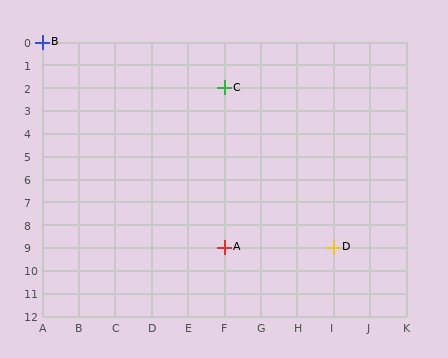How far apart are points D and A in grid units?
Points D and A are 3 columns apart.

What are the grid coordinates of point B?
Point B is at grid coordinates (A, 0).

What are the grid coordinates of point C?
Point C is at grid coordinates (F, 2).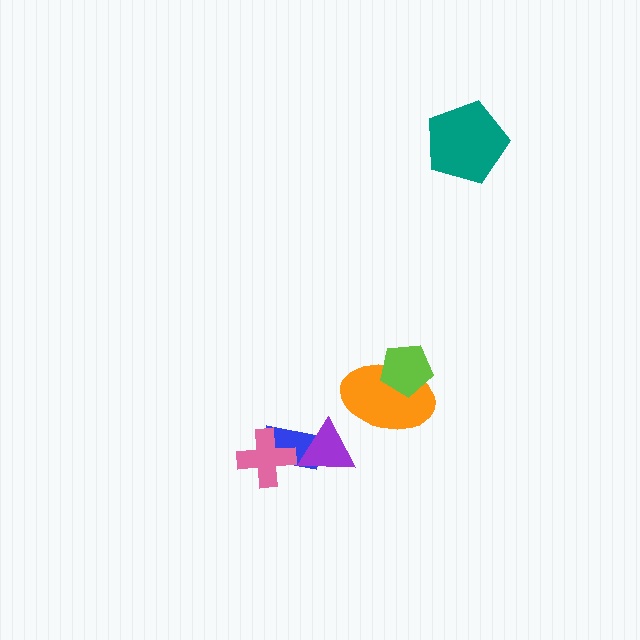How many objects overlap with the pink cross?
1 object overlaps with the pink cross.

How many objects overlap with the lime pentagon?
1 object overlaps with the lime pentagon.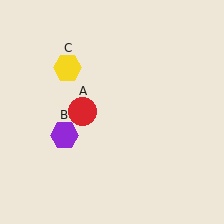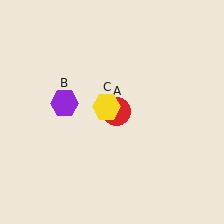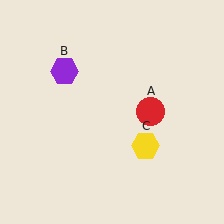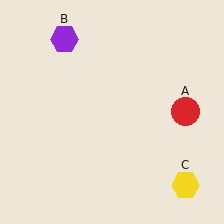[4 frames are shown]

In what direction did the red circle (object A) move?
The red circle (object A) moved right.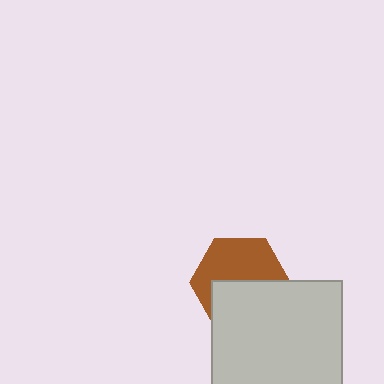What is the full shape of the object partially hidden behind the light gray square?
The partially hidden object is a brown hexagon.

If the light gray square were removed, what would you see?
You would see the complete brown hexagon.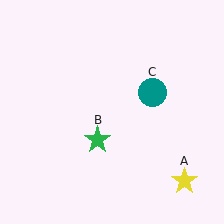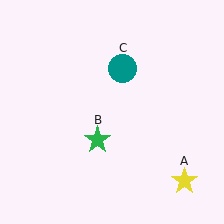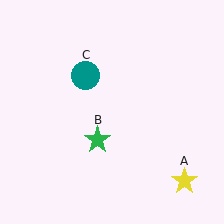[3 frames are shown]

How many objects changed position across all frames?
1 object changed position: teal circle (object C).